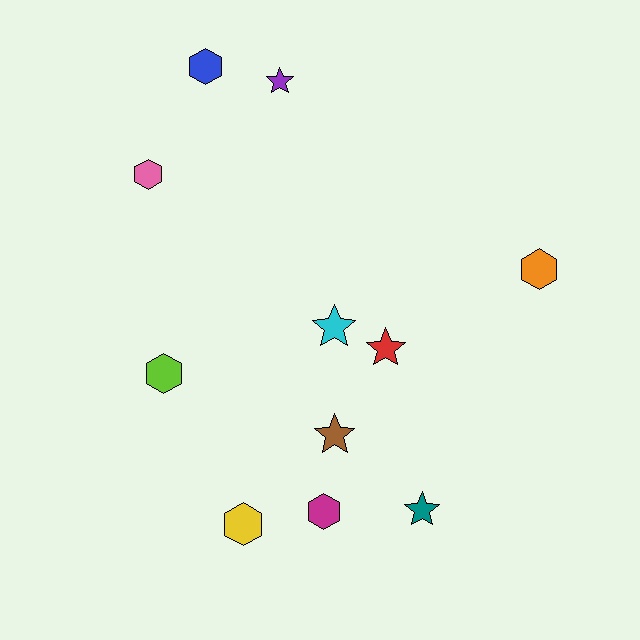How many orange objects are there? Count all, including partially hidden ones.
There is 1 orange object.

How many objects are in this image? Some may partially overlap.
There are 11 objects.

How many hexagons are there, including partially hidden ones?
There are 6 hexagons.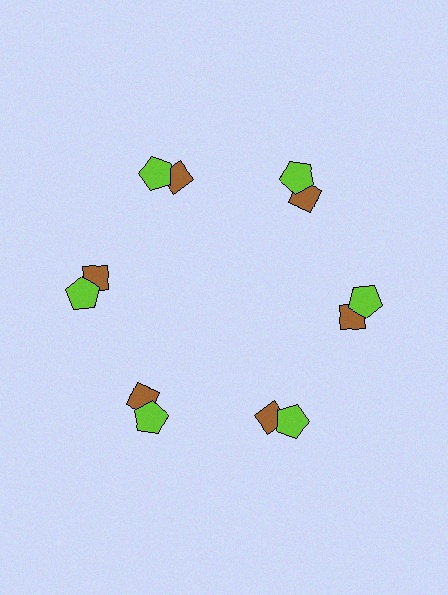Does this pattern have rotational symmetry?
Yes, this pattern has 6-fold rotational symmetry. It looks the same after rotating 60 degrees around the center.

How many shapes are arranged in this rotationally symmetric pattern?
There are 12 shapes, arranged in 6 groups of 2.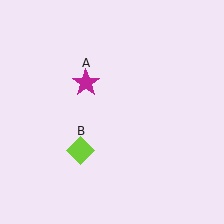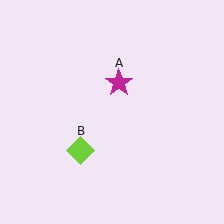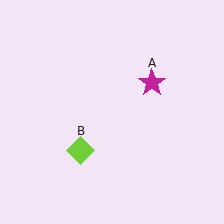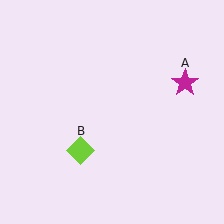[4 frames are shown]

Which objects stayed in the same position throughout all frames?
Lime diamond (object B) remained stationary.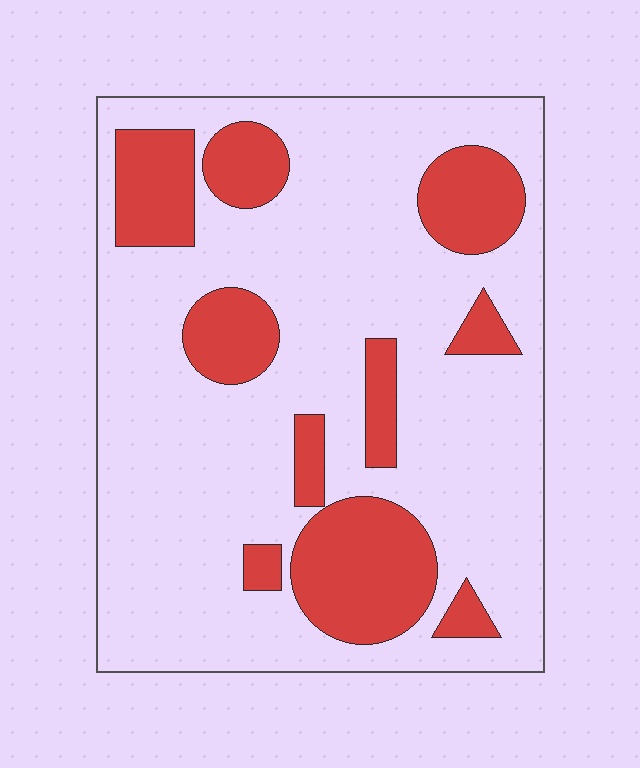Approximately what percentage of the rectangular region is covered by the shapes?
Approximately 25%.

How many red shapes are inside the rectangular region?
10.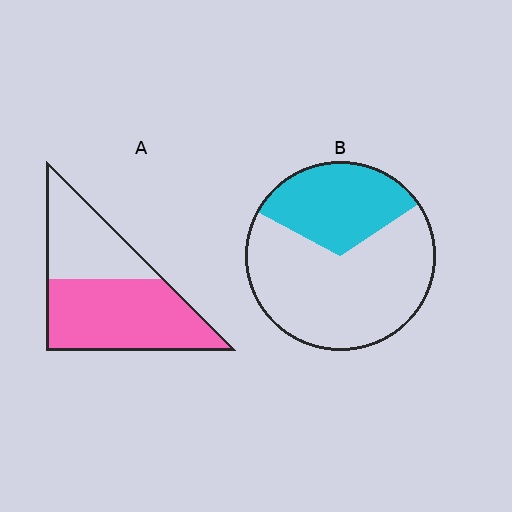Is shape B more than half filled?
No.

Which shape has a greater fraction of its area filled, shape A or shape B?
Shape A.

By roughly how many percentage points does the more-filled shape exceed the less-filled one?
By roughly 30 percentage points (A over B).